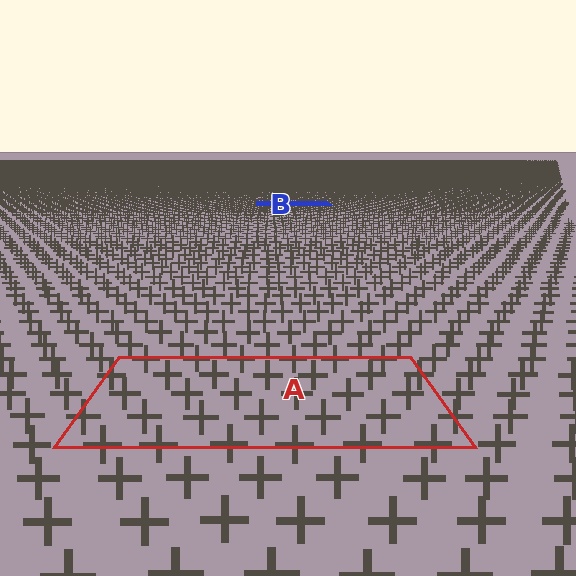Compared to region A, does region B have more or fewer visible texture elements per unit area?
Region B has more texture elements per unit area — they are packed more densely because it is farther away.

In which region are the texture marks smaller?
The texture marks are smaller in region B, because it is farther away.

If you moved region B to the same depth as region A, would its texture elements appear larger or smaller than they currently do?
They would appear larger. At a closer depth, the same texture elements are projected at a bigger on-screen size.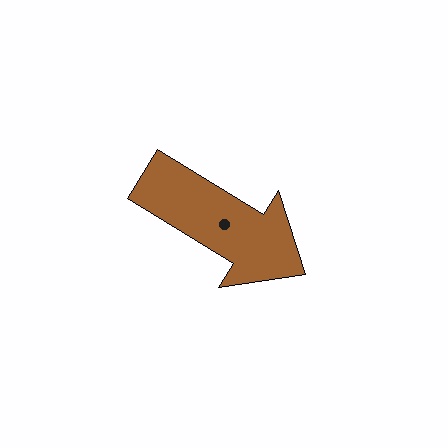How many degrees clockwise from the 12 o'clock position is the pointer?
Approximately 122 degrees.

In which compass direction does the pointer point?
Southeast.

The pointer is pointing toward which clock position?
Roughly 4 o'clock.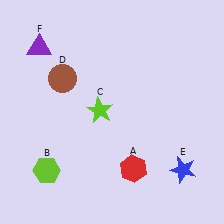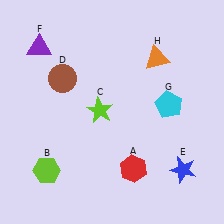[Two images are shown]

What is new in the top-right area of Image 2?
A cyan pentagon (G) was added in the top-right area of Image 2.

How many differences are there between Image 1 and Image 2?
There are 2 differences between the two images.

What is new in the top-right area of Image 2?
An orange triangle (H) was added in the top-right area of Image 2.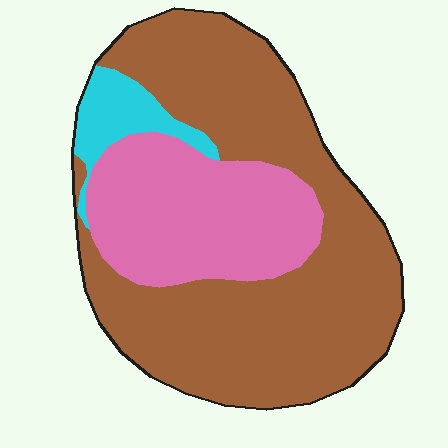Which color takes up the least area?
Cyan, at roughly 5%.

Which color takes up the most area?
Brown, at roughly 65%.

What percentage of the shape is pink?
Pink covers around 30% of the shape.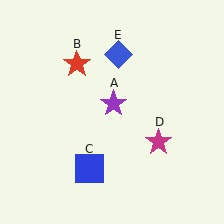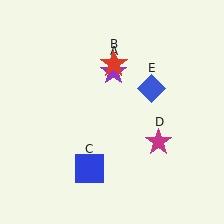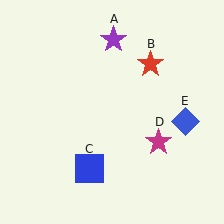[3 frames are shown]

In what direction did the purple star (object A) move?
The purple star (object A) moved up.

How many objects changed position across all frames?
3 objects changed position: purple star (object A), red star (object B), blue diamond (object E).